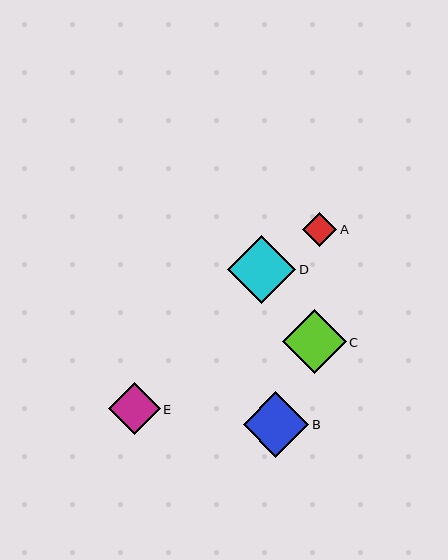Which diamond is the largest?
Diamond D is the largest with a size of approximately 68 pixels.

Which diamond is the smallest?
Diamond A is the smallest with a size of approximately 34 pixels.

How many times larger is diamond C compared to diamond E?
Diamond C is approximately 1.2 times the size of diamond E.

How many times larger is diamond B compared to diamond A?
Diamond B is approximately 1.9 times the size of diamond A.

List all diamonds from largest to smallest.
From largest to smallest: D, B, C, E, A.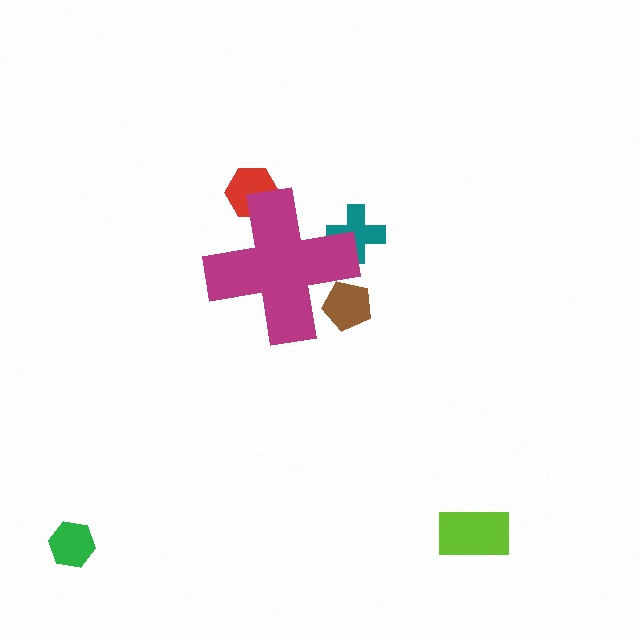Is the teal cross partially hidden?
Yes, the teal cross is partially hidden behind the magenta cross.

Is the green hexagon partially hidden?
No, the green hexagon is fully visible.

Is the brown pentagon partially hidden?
Yes, the brown pentagon is partially hidden behind the magenta cross.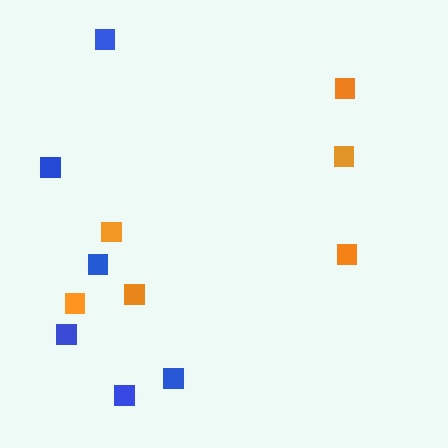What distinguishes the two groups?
There are 2 groups: one group of blue squares (6) and one group of orange squares (6).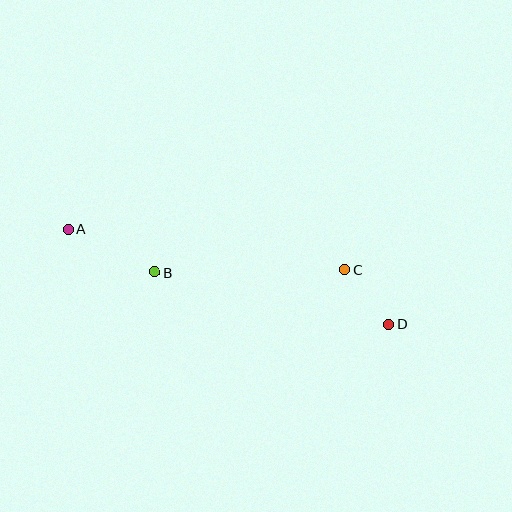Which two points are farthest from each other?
Points A and D are farthest from each other.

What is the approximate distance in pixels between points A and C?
The distance between A and C is approximately 279 pixels.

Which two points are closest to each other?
Points C and D are closest to each other.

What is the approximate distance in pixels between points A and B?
The distance between A and B is approximately 96 pixels.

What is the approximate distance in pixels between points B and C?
The distance between B and C is approximately 190 pixels.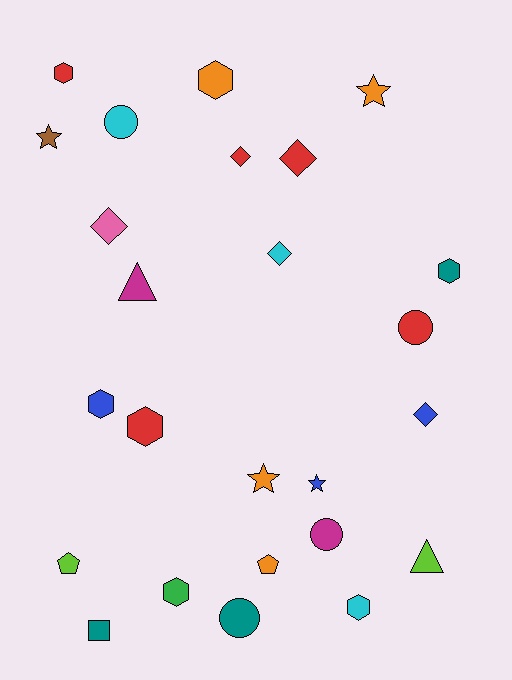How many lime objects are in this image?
There are 2 lime objects.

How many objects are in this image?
There are 25 objects.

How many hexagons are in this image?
There are 7 hexagons.